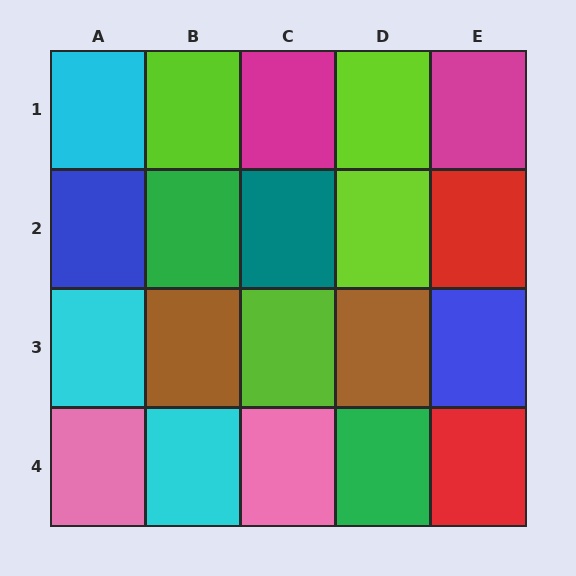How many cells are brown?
2 cells are brown.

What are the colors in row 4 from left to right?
Pink, cyan, pink, green, red.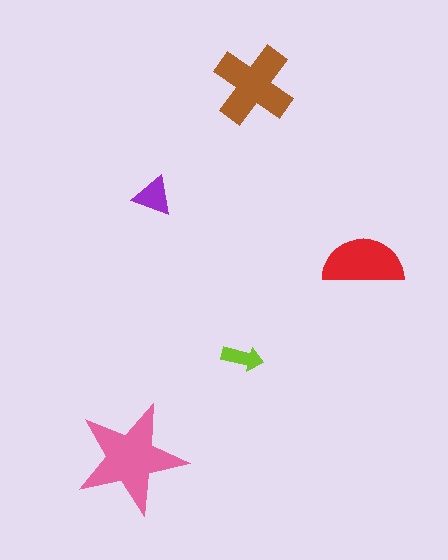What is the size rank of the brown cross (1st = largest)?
2nd.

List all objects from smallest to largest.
The lime arrow, the purple triangle, the red semicircle, the brown cross, the pink star.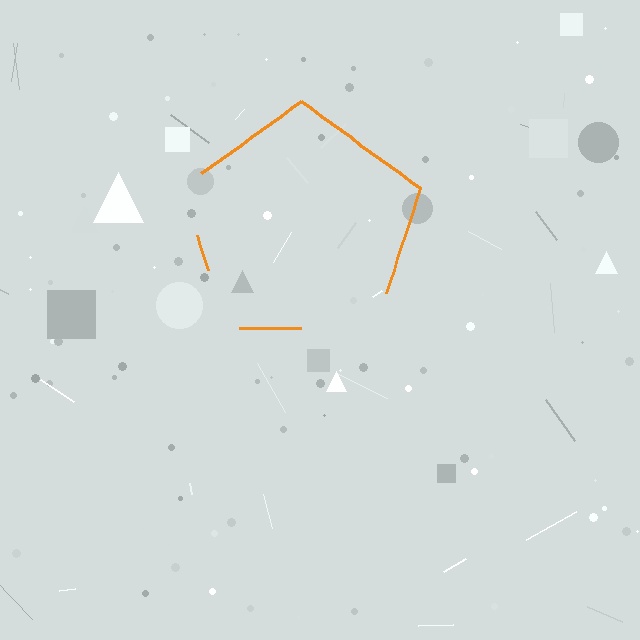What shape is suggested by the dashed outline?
The dashed outline suggests a pentagon.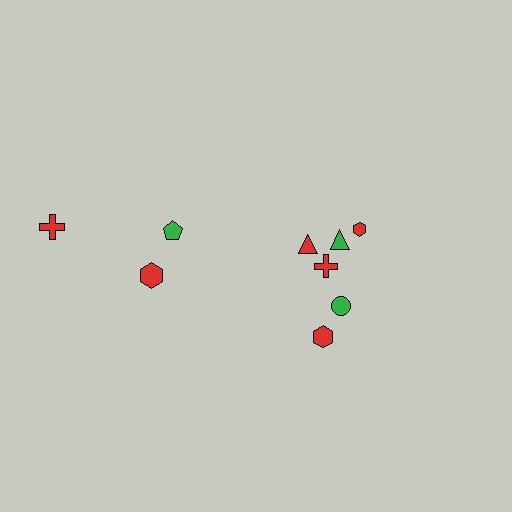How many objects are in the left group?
There are 3 objects.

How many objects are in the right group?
There are 6 objects.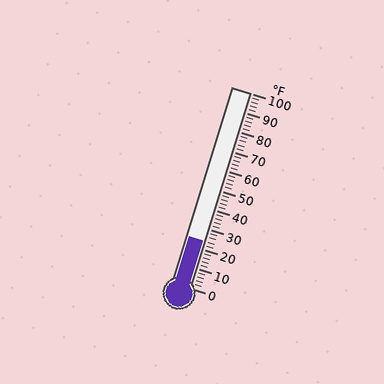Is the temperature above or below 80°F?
The temperature is below 80°F.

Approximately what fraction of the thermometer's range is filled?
The thermometer is filled to approximately 25% of its range.